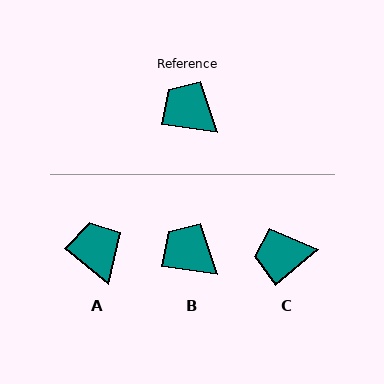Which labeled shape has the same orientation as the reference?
B.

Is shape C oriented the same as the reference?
No, it is off by about 49 degrees.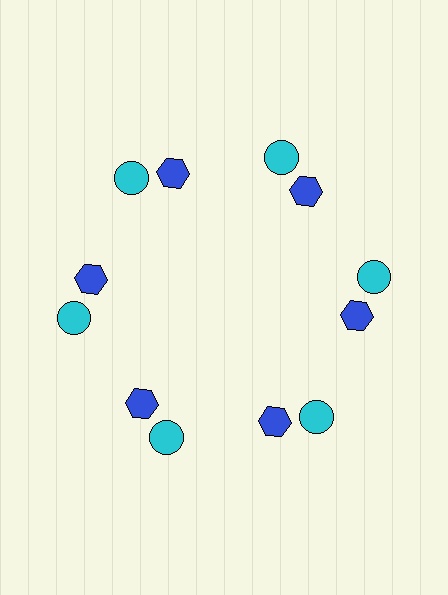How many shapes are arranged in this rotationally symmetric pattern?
There are 12 shapes, arranged in 6 groups of 2.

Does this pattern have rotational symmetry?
Yes, this pattern has 6-fold rotational symmetry. It looks the same after rotating 60 degrees around the center.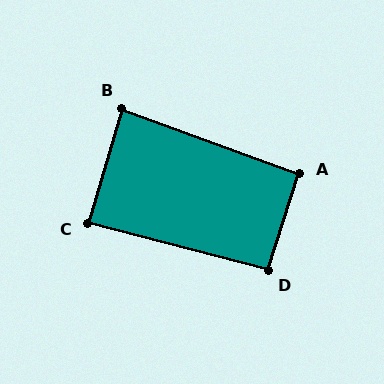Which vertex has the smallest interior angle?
B, at approximately 86 degrees.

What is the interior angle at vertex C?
Approximately 88 degrees (approximately right).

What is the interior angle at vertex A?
Approximately 92 degrees (approximately right).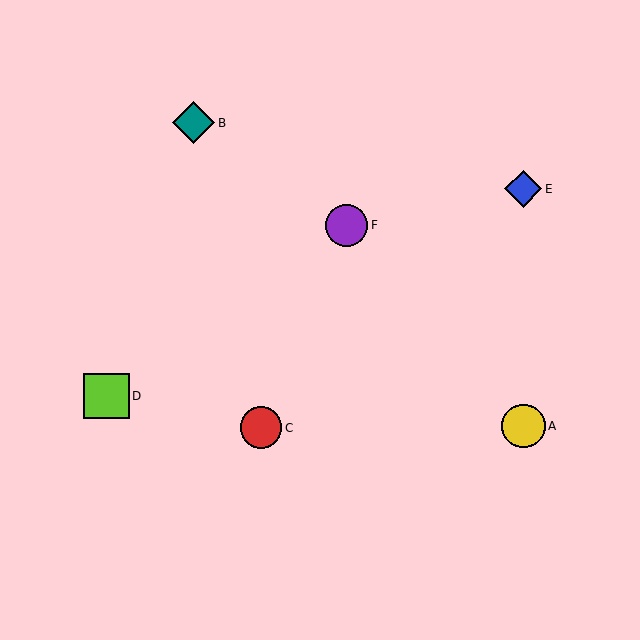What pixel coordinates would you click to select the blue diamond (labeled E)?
Click at (523, 189) to select the blue diamond E.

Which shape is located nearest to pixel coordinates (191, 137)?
The teal diamond (labeled B) at (194, 123) is nearest to that location.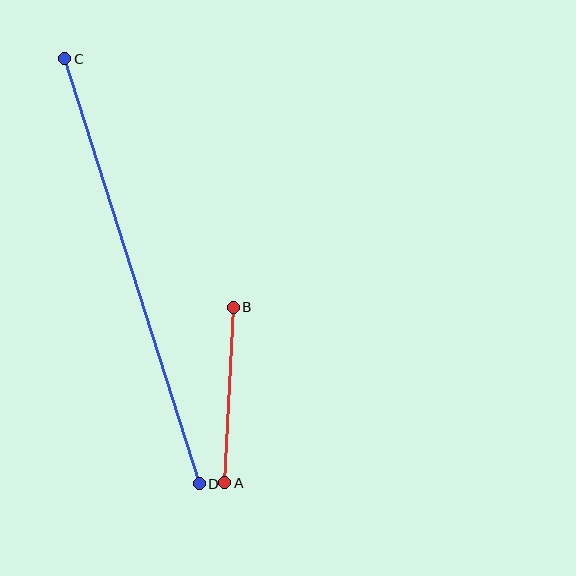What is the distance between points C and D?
The distance is approximately 446 pixels.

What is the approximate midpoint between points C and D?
The midpoint is at approximately (132, 271) pixels.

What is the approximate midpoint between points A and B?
The midpoint is at approximately (229, 395) pixels.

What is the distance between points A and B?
The distance is approximately 176 pixels.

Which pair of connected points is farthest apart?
Points C and D are farthest apart.